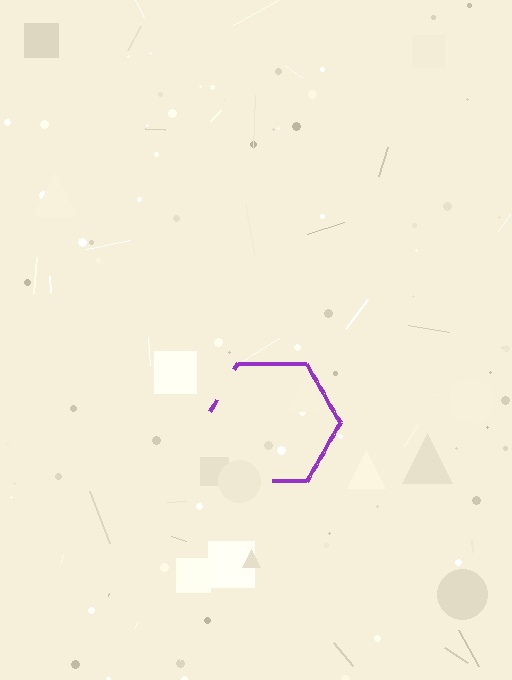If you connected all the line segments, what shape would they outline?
They would outline a hexagon.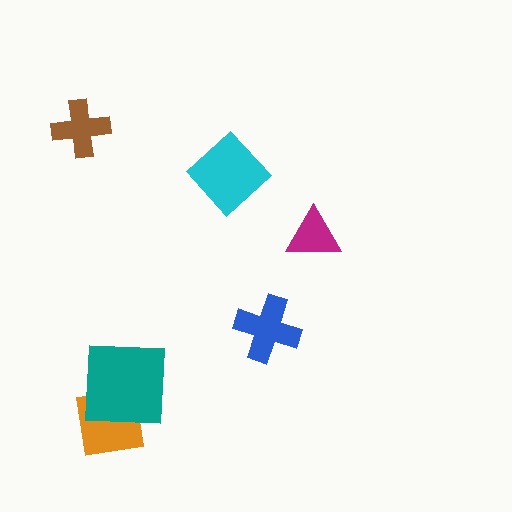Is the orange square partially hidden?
Yes, it is partially covered by another shape.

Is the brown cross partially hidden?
No, no other shape covers it.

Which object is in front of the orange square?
The teal square is in front of the orange square.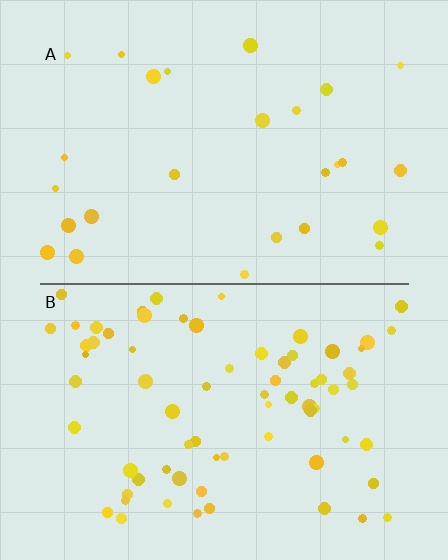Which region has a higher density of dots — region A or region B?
B (the bottom).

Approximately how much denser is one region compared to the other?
Approximately 2.7× — region B over region A.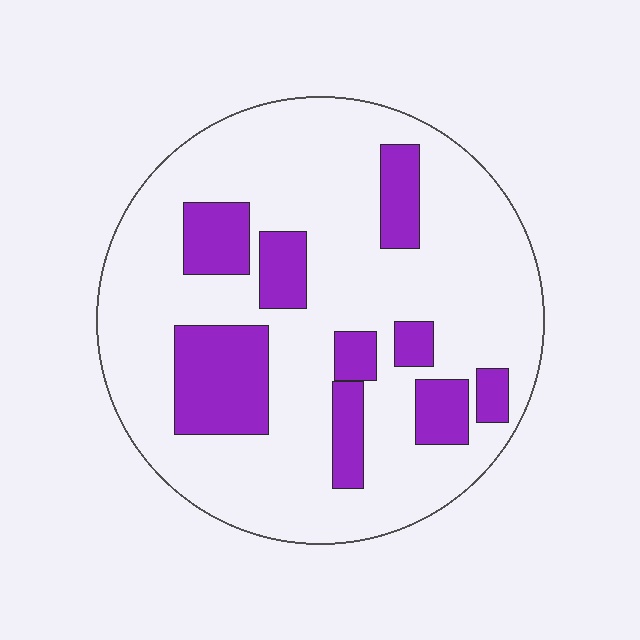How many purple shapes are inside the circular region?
9.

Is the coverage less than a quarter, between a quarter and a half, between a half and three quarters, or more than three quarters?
Less than a quarter.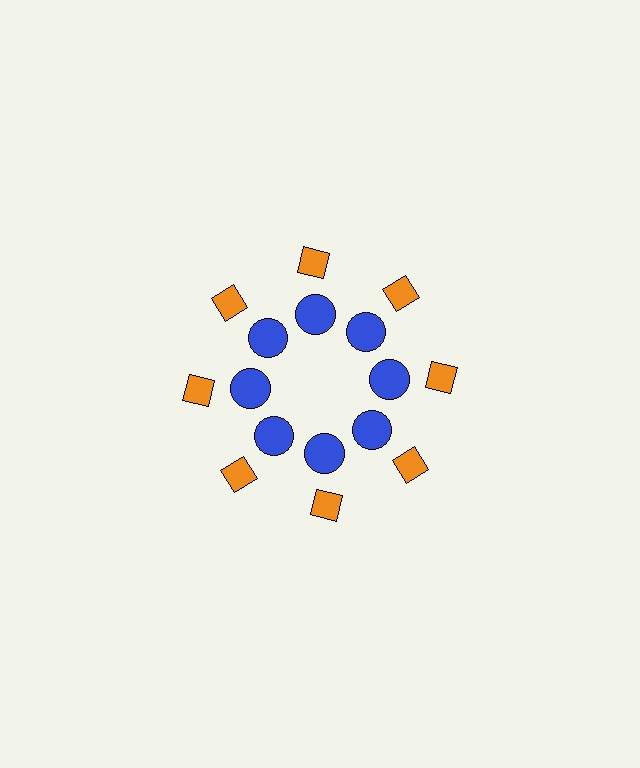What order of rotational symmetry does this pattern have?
This pattern has 8-fold rotational symmetry.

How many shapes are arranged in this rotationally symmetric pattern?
There are 16 shapes, arranged in 8 groups of 2.